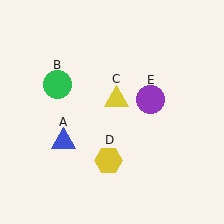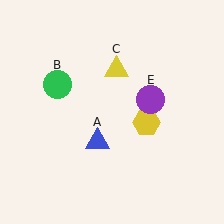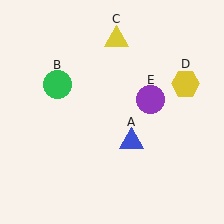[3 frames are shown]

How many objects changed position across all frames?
3 objects changed position: blue triangle (object A), yellow triangle (object C), yellow hexagon (object D).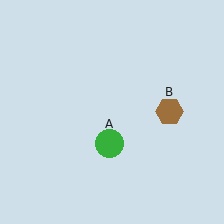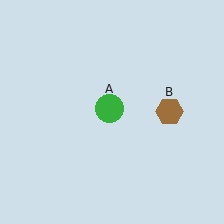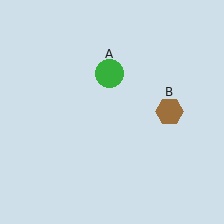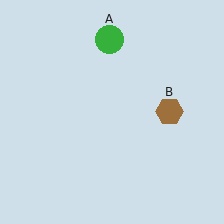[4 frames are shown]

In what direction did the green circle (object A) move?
The green circle (object A) moved up.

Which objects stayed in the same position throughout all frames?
Brown hexagon (object B) remained stationary.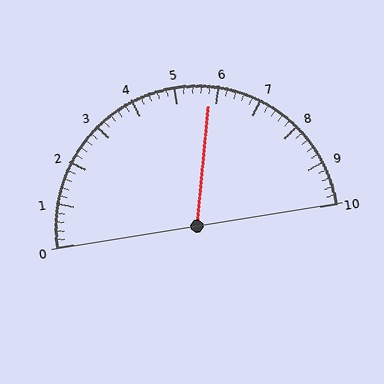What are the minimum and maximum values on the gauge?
The gauge ranges from 0 to 10.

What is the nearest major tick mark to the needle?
The nearest major tick mark is 6.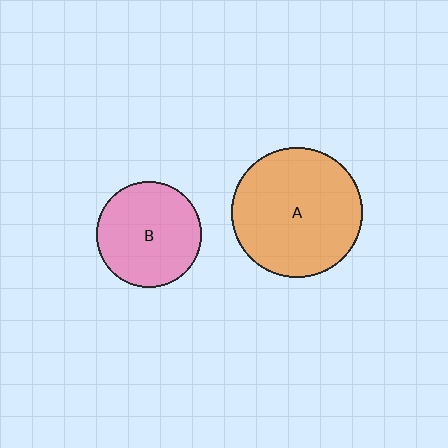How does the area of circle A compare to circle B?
Approximately 1.5 times.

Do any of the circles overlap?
No, none of the circles overlap.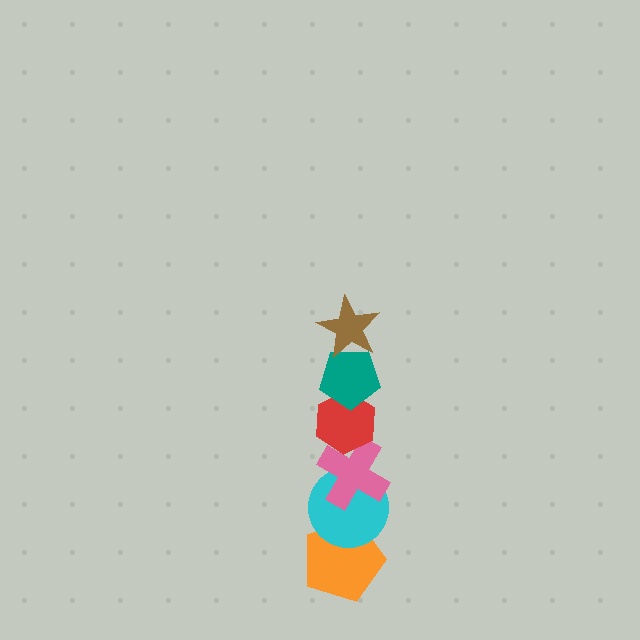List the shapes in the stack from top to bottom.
From top to bottom: the brown star, the teal pentagon, the red hexagon, the pink cross, the cyan circle, the orange pentagon.